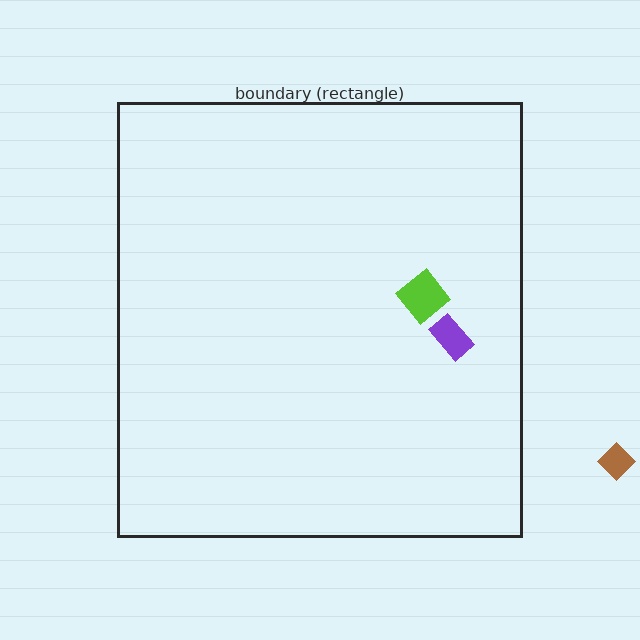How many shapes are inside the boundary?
2 inside, 1 outside.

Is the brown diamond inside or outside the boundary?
Outside.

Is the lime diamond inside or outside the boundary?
Inside.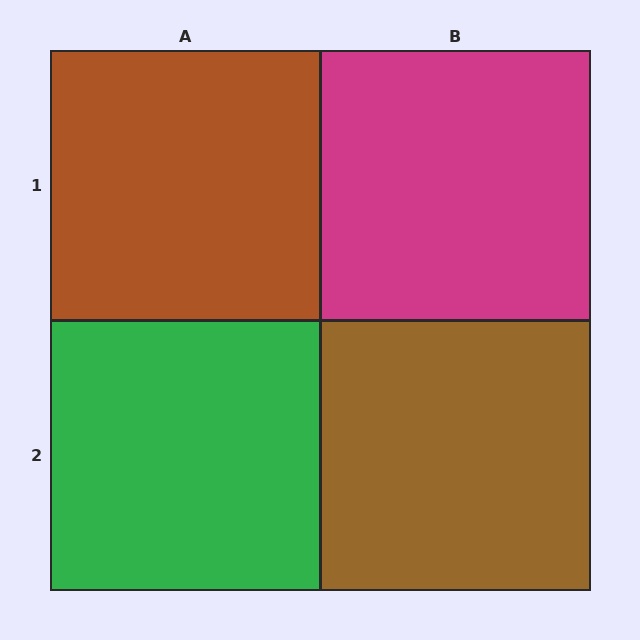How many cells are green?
1 cell is green.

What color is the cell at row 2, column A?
Green.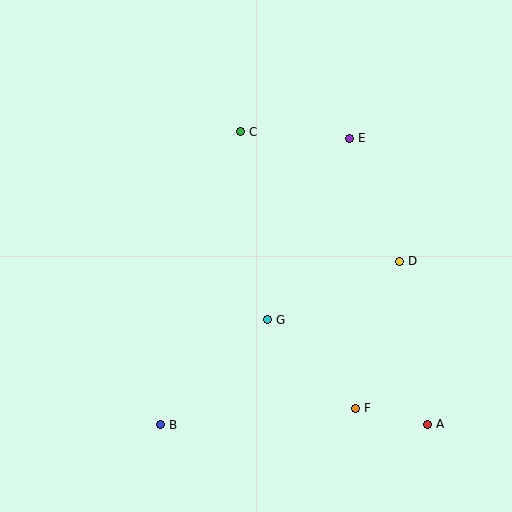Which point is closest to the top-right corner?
Point E is closest to the top-right corner.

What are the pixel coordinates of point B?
Point B is at (161, 425).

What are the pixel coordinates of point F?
Point F is at (356, 408).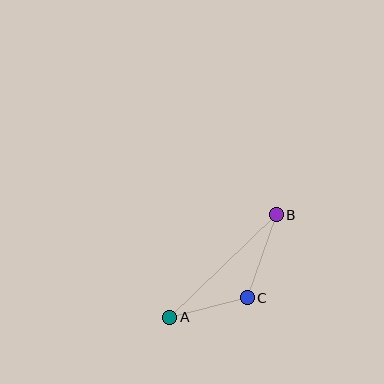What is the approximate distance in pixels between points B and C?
The distance between B and C is approximately 88 pixels.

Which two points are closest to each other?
Points A and C are closest to each other.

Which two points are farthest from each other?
Points A and B are farthest from each other.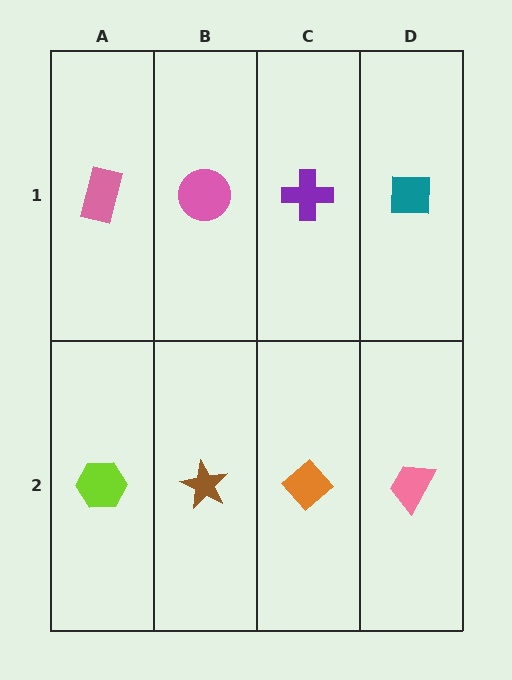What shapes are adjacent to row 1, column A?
A lime hexagon (row 2, column A), a pink circle (row 1, column B).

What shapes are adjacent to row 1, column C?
An orange diamond (row 2, column C), a pink circle (row 1, column B), a teal square (row 1, column D).